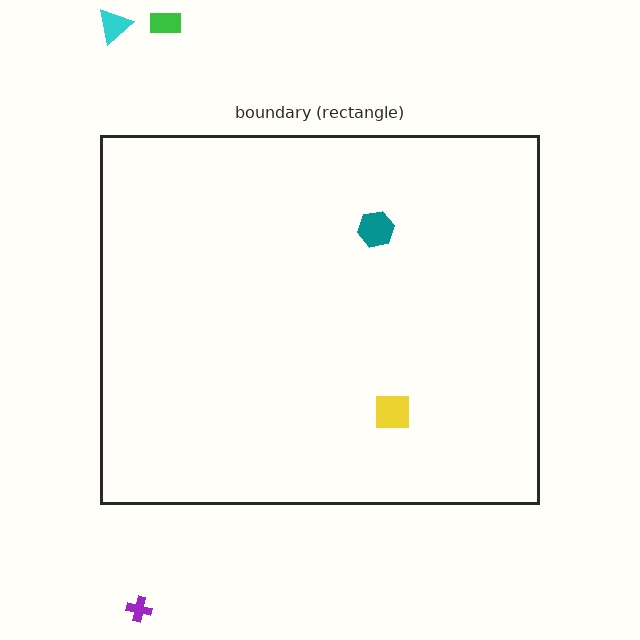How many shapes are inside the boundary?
2 inside, 3 outside.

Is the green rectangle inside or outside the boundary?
Outside.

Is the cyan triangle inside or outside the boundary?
Outside.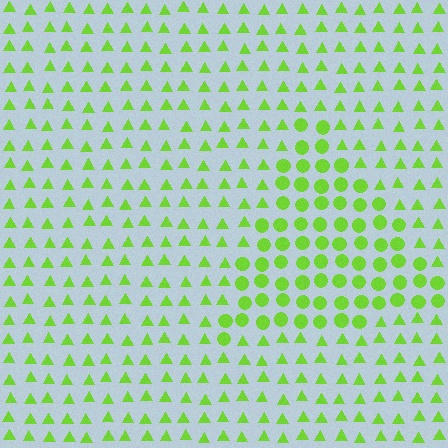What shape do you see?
I see a triangle.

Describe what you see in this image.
The image is filled with small lime elements arranged in a uniform grid. A triangle-shaped region contains circles, while the surrounding area contains triangles. The boundary is defined purely by the change in element shape.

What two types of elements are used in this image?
The image uses circles inside the triangle region and triangles outside it.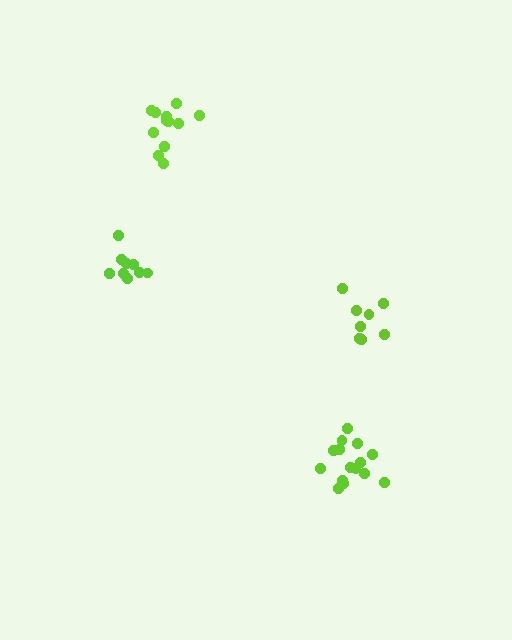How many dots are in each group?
Group 1: 9 dots, Group 2: 9 dots, Group 3: 15 dots, Group 4: 12 dots (45 total).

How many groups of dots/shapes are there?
There are 4 groups.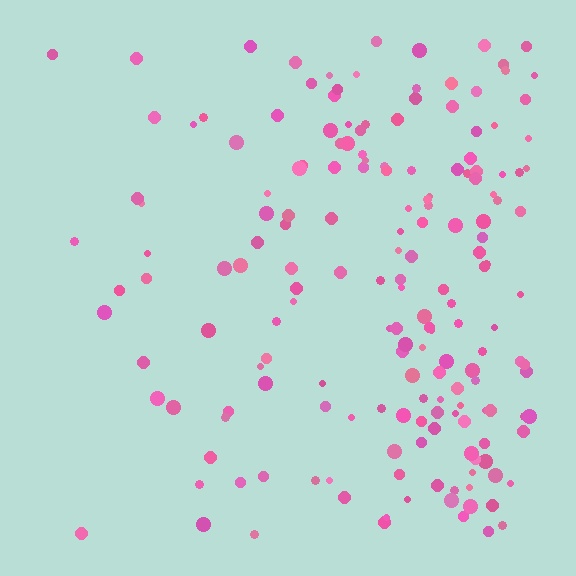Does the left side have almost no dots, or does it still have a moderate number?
Still a moderate number, just noticeably fewer than the right.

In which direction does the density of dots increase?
From left to right, with the right side densest.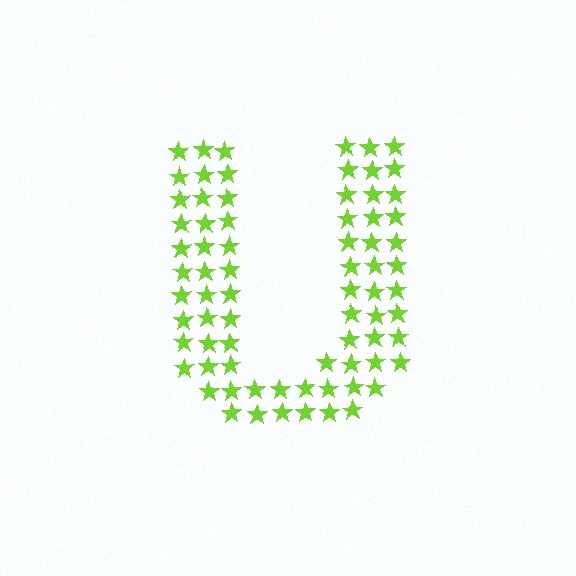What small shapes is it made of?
It is made of small stars.